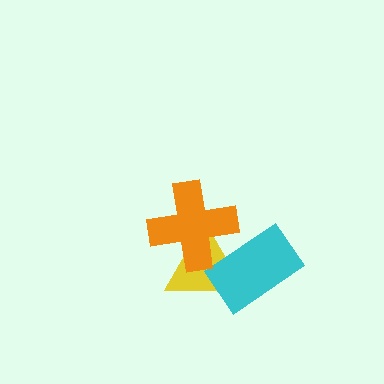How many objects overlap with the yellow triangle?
2 objects overlap with the yellow triangle.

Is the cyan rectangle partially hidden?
Yes, it is partially covered by another shape.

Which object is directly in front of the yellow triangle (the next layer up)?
The cyan rectangle is directly in front of the yellow triangle.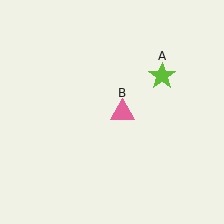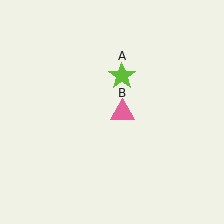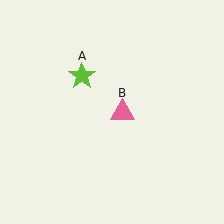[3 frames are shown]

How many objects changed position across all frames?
1 object changed position: lime star (object A).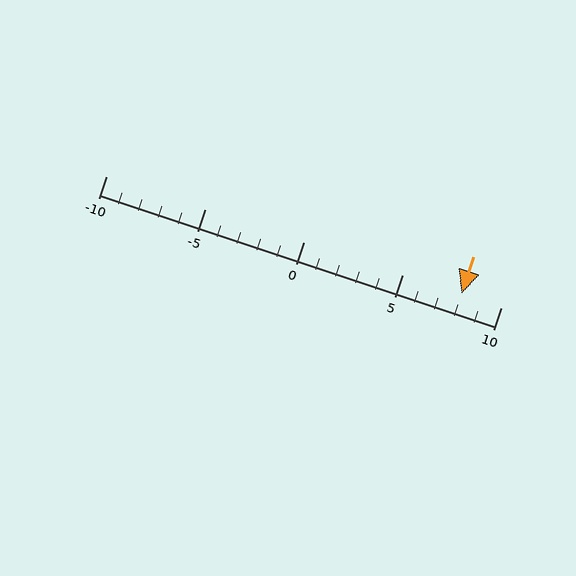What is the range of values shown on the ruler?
The ruler shows values from -10 to 10.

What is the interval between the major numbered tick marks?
The major tick marks are spaced 5 units apart.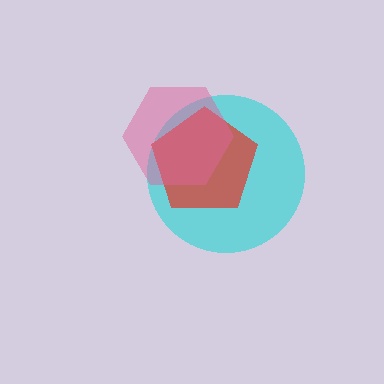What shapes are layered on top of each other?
The layered shapes are: a cyan circle, a red pentagon, a pink hexagon.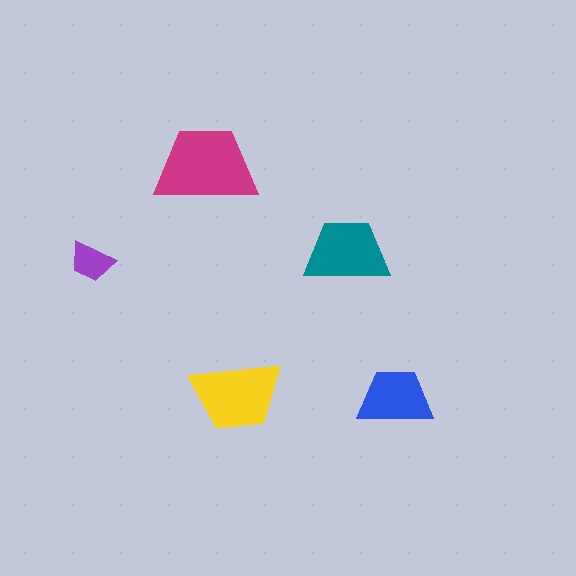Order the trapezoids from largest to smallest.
the magenta one, the yellow one, the teal one, the blue one, the purple one.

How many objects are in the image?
There are 5 objects in the image.